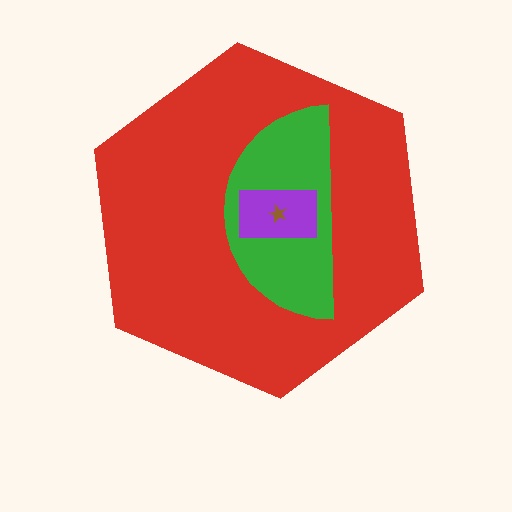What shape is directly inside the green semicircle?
The purple rectangle.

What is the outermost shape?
The red hexagon.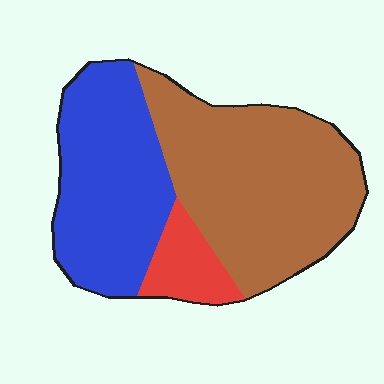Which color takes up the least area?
Red, at roughly 10%.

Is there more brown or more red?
Brown.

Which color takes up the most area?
Brown, at roughly 50%.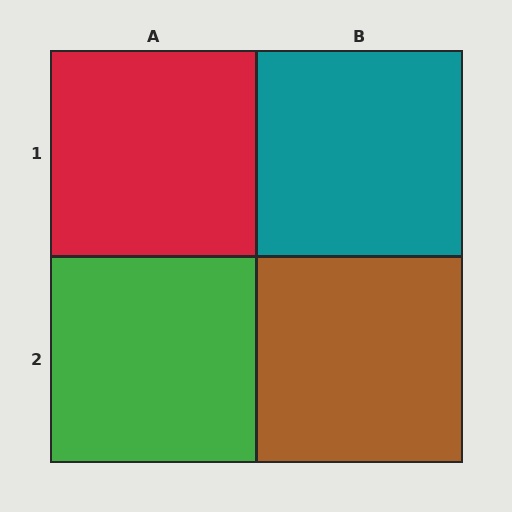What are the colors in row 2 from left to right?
Green, brown.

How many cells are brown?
1 cell is brown.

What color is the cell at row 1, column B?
Teal.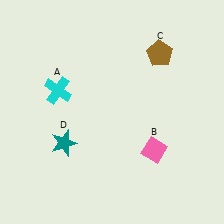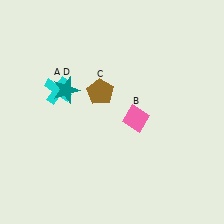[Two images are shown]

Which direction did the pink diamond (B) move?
The pink diamond (B) moved up.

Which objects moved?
The objects that moved are: the pink diamond (B), the brown pentagon (C), the teal star (D).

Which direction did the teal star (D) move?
The teal star (D) moved up.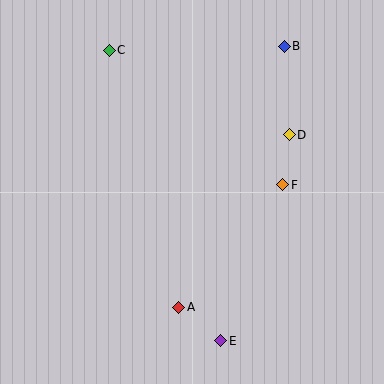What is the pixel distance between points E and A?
The distance between E and A is 54 pixels.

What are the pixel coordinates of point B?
Point B is at (284, 46).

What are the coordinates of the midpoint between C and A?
The midpoint between C and A is at (144, 179).